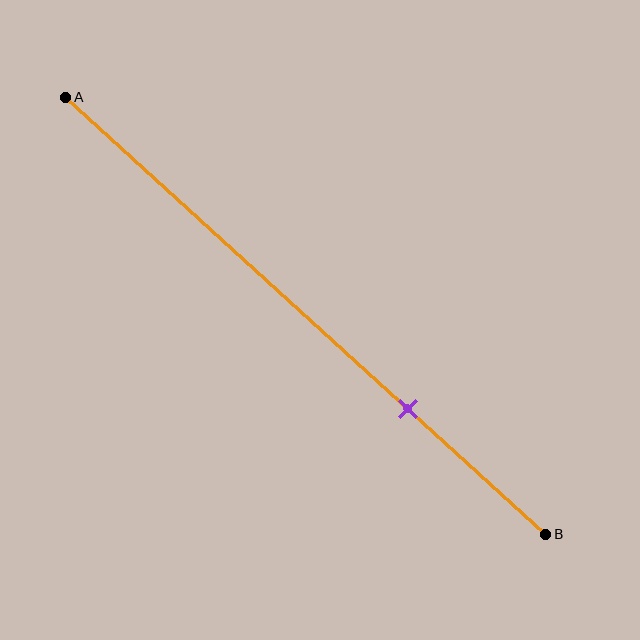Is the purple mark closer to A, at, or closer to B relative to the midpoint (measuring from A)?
The purple mark is closer to point B than the midpoint of segment AB.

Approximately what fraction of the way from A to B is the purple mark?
The purple mark is approximately 70% of the way from A to B.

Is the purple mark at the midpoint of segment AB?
No, the mark is at about 70% from A, not at the 50% midpoint.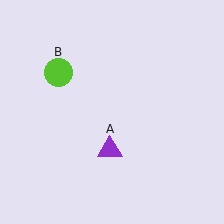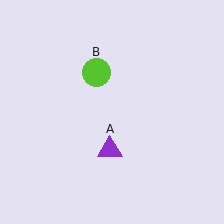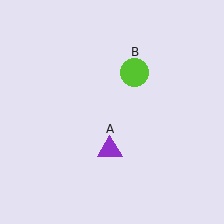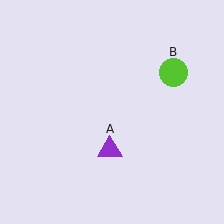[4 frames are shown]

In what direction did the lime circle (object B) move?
The lime circle (object B) moved right.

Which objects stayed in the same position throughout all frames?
Purple triangle (object A) remained stationary.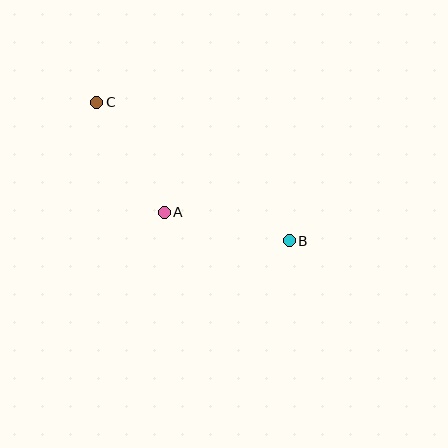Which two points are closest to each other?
Points A and B are closest to each other.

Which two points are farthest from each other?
Points B and C are farthest from each other.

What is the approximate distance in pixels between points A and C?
The distance between A and C is approximately 129 pixels.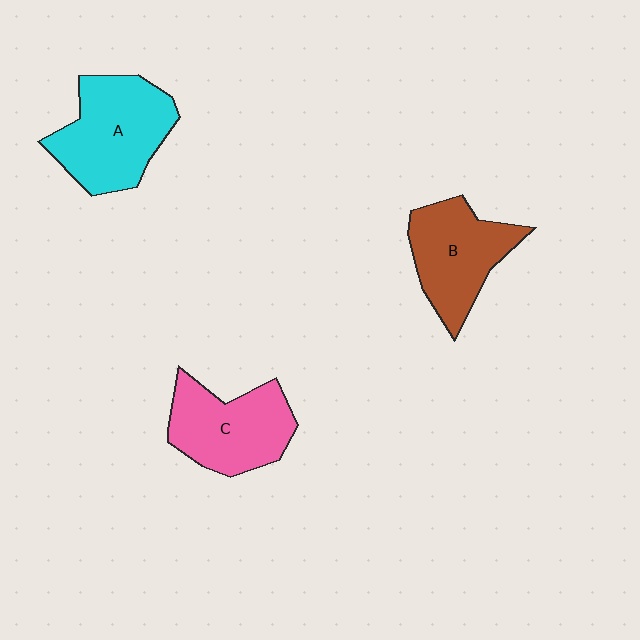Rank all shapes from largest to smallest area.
From largest to smallest: A (cyan), C (pink), B (brown).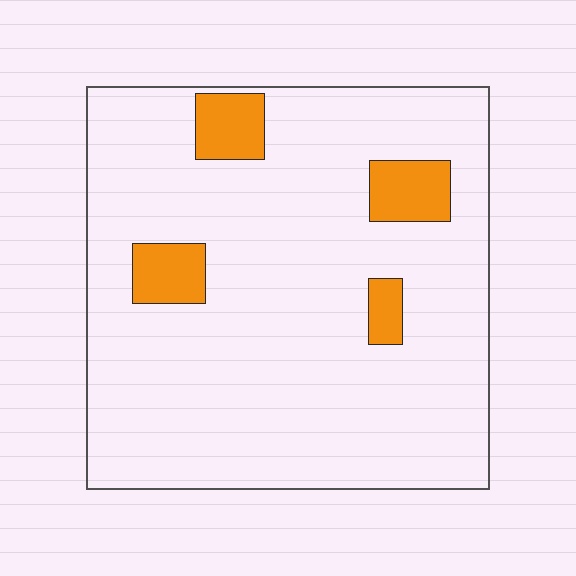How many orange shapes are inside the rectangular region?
4.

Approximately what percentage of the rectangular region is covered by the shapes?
Approximately 10%.